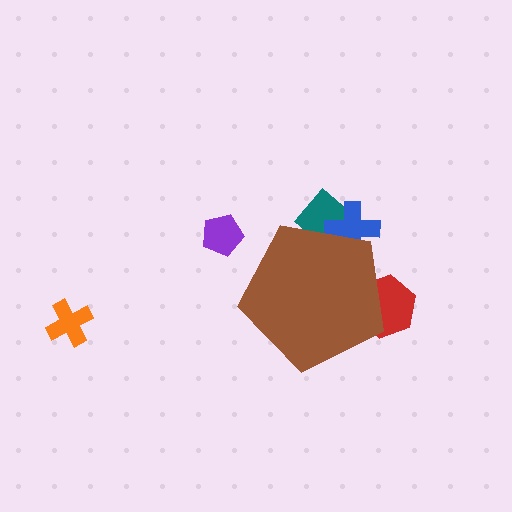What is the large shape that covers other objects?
A brown pentagon.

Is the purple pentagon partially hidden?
No, the purple pentagon is fully visible.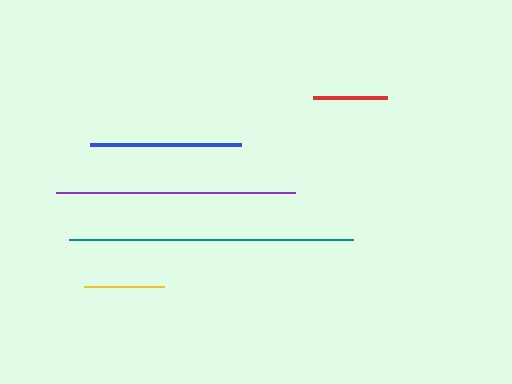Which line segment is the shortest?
The red line is the shortest at approximately 74 pixels.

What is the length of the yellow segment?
The yellow segment is approximately 80 pixels long.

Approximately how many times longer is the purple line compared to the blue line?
The purple line is approximately 1.6 times the length of the blue line.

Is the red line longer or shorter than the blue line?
The blue line is longer than the red line.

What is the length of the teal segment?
The teal segment is approximately 284 pixels long.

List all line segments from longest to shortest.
From longest to shortest: teal, purple, blue, yellow, red.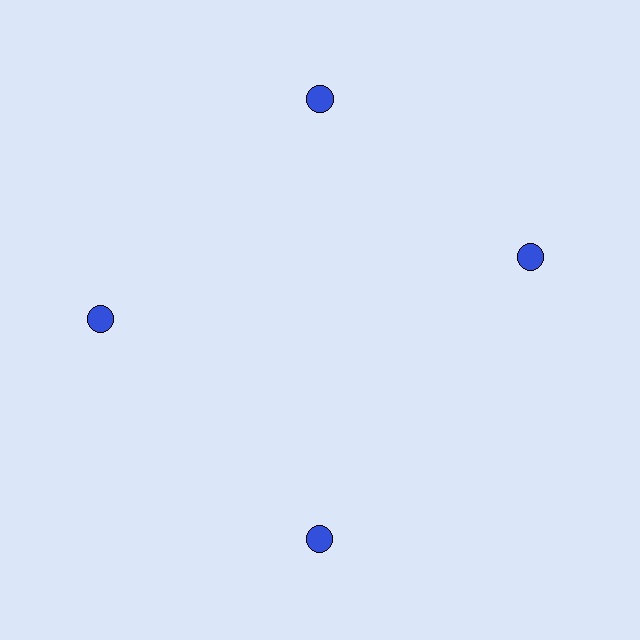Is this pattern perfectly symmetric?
No. The 4 blue circles are arranged in a ring, but one element near the 3 o'clock position is rotated out of alignment along the ring, breaking the 4-fold rotational symmetry.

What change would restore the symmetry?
The symmetry would be restored by rotating it back into even spacing with its neighbors so that all 4 circles sit at equal angles and equal distance from the center.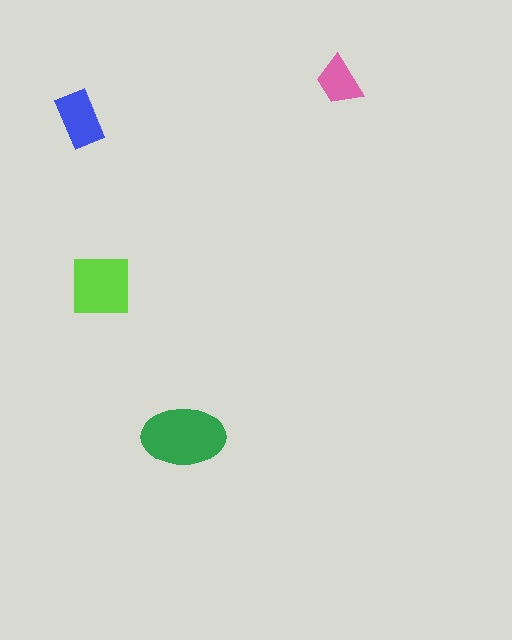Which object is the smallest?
The pink trapezoid.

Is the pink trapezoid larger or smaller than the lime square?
Smaller.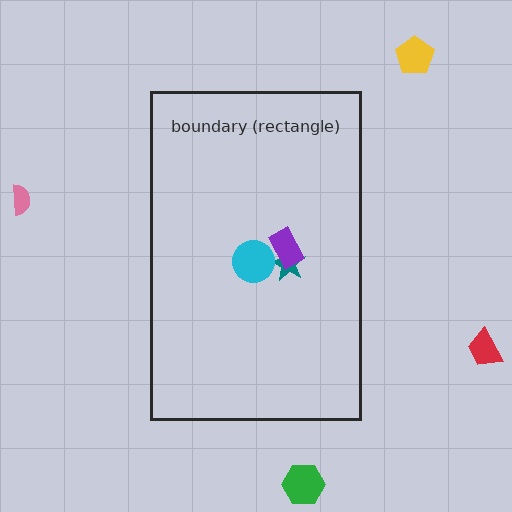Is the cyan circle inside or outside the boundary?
Inside.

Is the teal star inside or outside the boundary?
Inside.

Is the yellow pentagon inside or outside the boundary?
Outside.